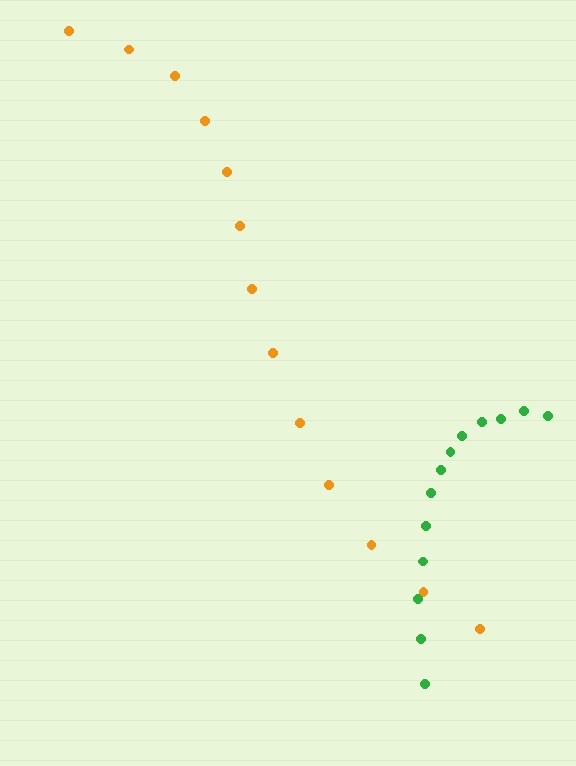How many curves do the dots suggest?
There are 2 distinct paths.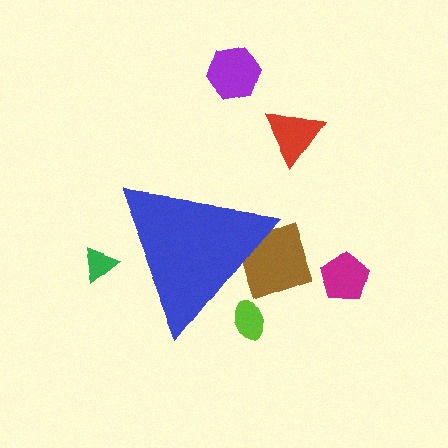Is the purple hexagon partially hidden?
No, the purple hexagon is fully visible.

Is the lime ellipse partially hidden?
Yes, the lime ellipse is partially hidden behind the blue triangle.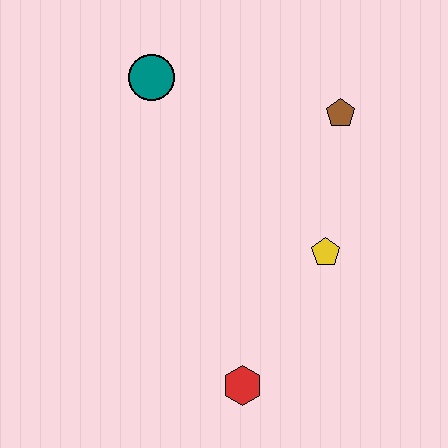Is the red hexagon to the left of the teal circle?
No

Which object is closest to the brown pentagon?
The yellow pentagon is closest to the brown pentagon.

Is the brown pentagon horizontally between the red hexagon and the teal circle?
No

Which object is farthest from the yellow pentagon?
The teal circle is farthest from the yellow pentagon.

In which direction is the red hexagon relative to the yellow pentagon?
The red hexagon is below the yellow pentagon.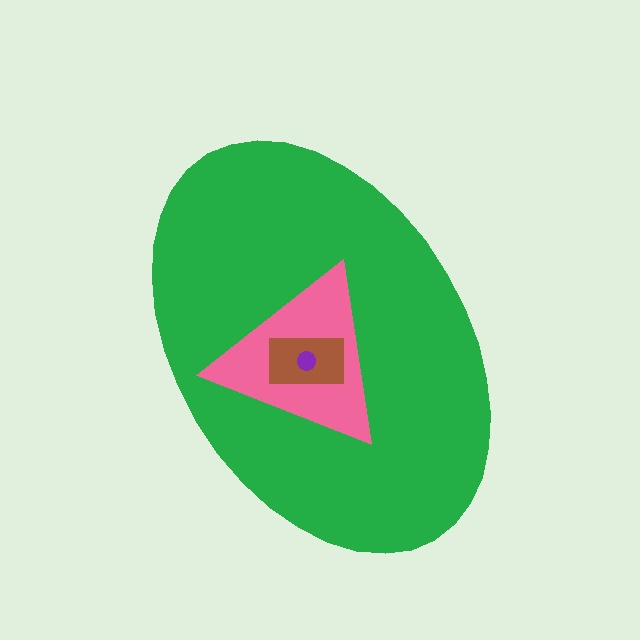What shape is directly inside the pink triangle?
The brown rectangle.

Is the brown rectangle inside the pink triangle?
Yes.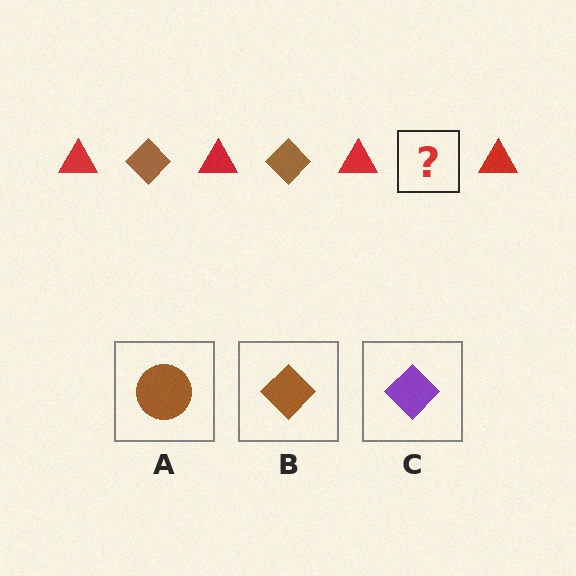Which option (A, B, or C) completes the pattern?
B.